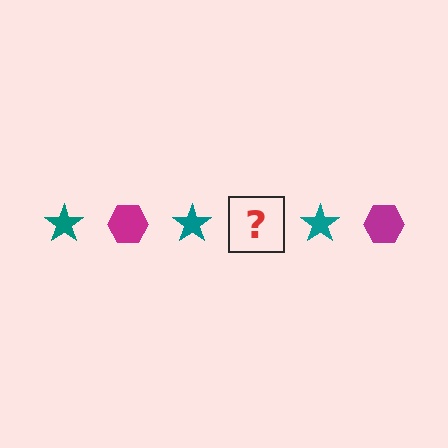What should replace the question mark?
The question mark should be replaced with a magenta hexagon.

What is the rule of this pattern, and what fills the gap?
The rule is that the pattern alternates between teal star and magenta hexagon. The gap should be filled with a magenta hexagon.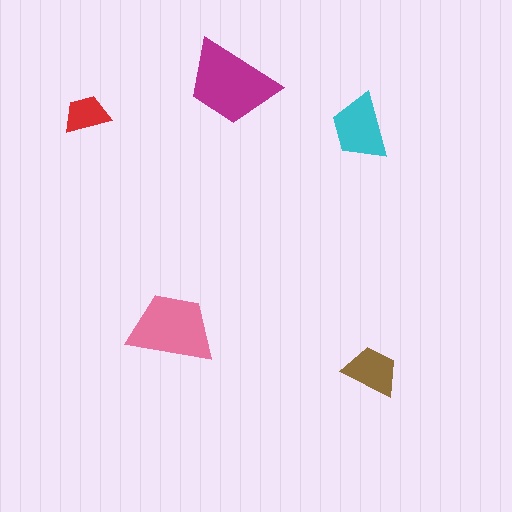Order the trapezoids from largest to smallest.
the magenta one, the pink one, the cyan one, the brown one, the red one.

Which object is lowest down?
The brown trapezoid is bottommost.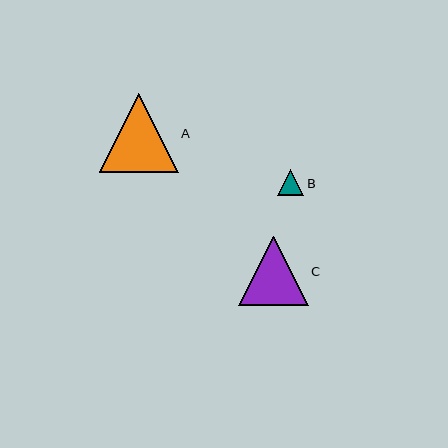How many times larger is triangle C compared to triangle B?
Triangle C is approximately 2.6 times the size of triangle B.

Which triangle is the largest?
Triangle A is the largest with a size of approximately 79 pixels.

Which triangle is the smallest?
Triangle B is the smallest with a size of approximately 26 pixels.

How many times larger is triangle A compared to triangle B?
Triangle A is approximately 3.0 times the size of triangle B.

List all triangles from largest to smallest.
From largest to smallest: A, C, B.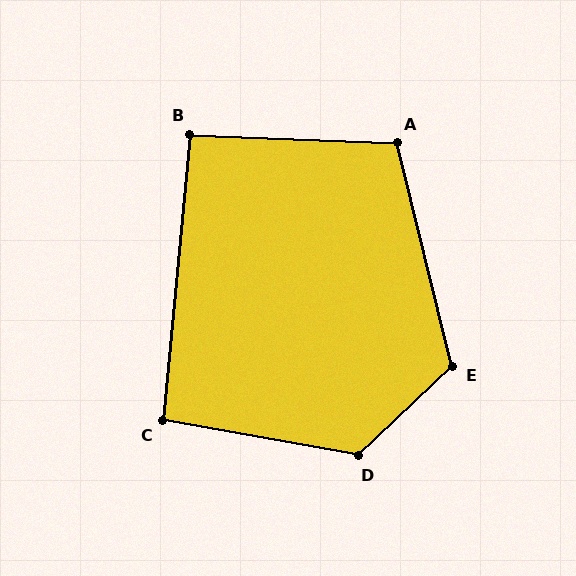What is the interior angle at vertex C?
Approximately 95 degrees (approximately right).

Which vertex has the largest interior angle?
D, at approximately 126 degrees.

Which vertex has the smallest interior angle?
B, at approximately 93 degrees.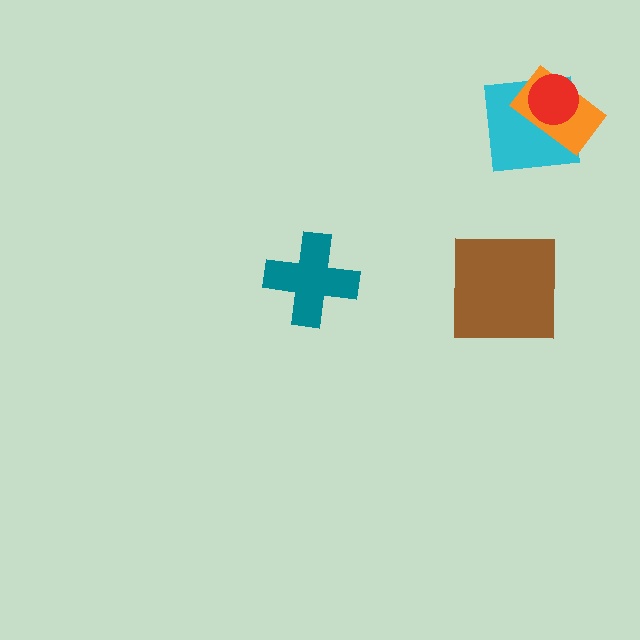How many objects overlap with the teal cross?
0 objects overlap with the teal cross.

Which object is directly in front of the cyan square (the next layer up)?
The orange rectangle is directly in front of the cyan square.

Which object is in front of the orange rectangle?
The red circle is in front of the orange rectangle.